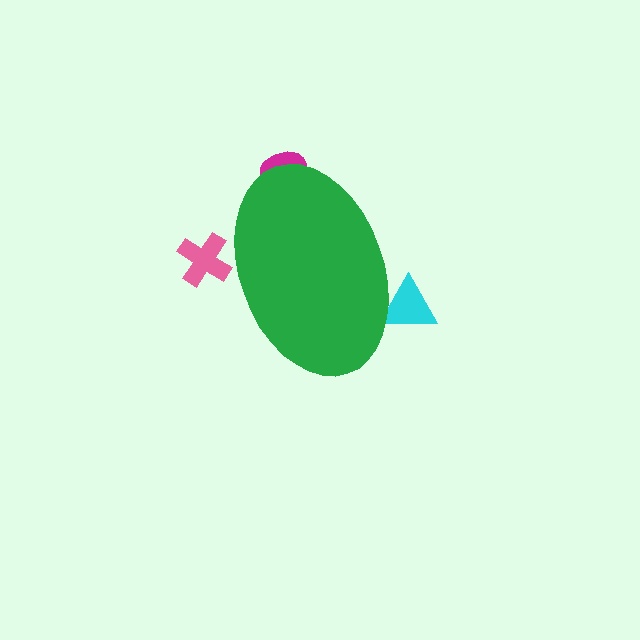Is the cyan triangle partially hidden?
Yes, the cyan triangle is partially hidden behind the green ellipse.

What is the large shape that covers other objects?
A green ellipse.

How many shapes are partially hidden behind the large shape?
3 shapes are partially hidden.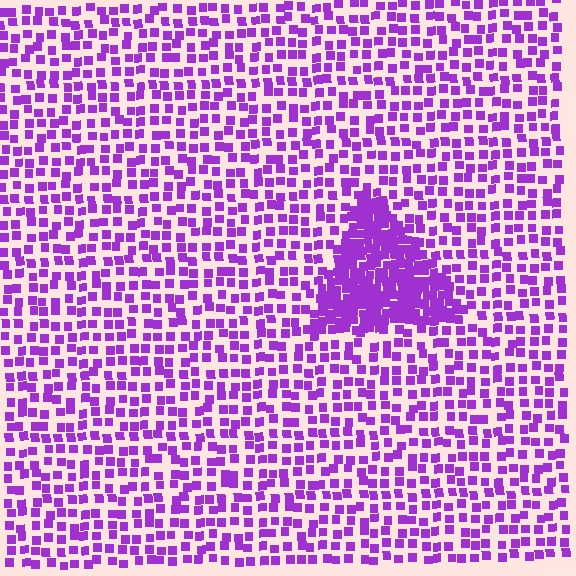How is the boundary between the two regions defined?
The boundary is defined by a change in element density (approximately 2.5x ratio). All elements are the same color, size, and shape.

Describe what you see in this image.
The image contains small purple elements arranged at two different densities. A triangle-shaped region is visible where the elements are more densely packed than the surrounding area.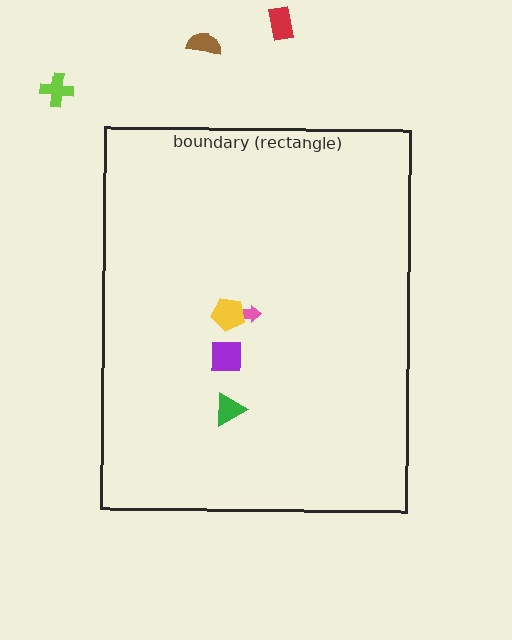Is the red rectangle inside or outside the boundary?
Outside.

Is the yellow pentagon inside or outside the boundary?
Inside.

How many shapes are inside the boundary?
4 inside, 3 outside.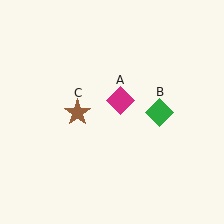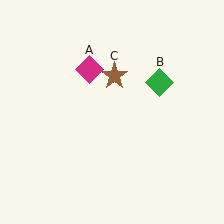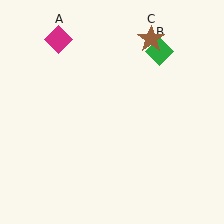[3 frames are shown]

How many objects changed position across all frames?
3 objects changed position: magenta diamond (object A), green diamond (object B), brown star (object C).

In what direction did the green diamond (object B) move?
The green diamond (object B) moved up.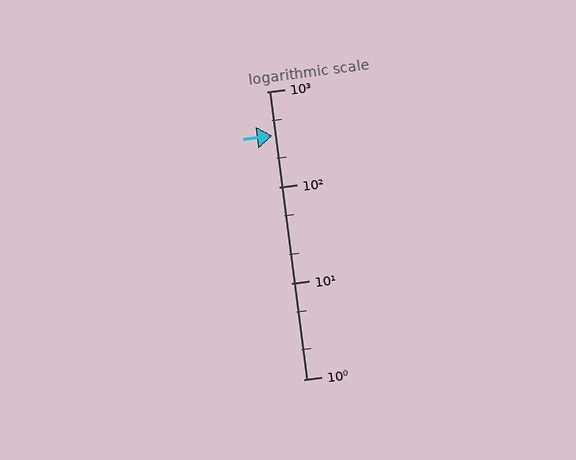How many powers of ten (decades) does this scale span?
The scale spans 3 decades, from 1 to 1000.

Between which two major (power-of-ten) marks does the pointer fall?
The pointer is between 100 and 1000.